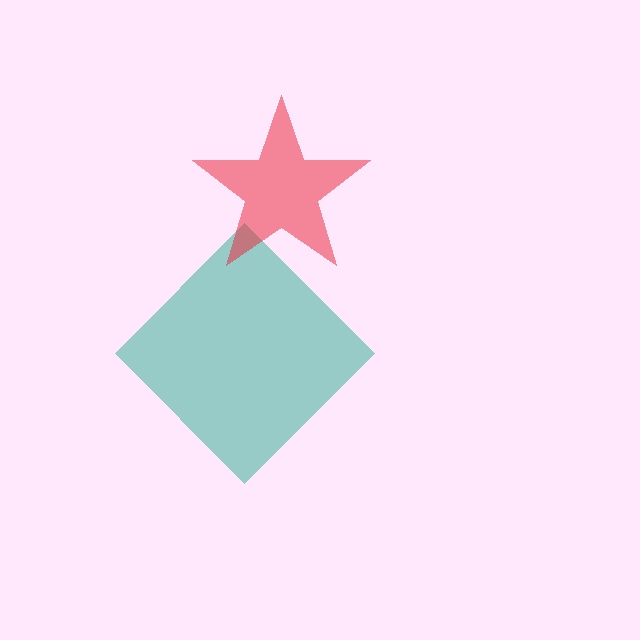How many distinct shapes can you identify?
There are 2 distinct shapes: a teal diamond, a red star.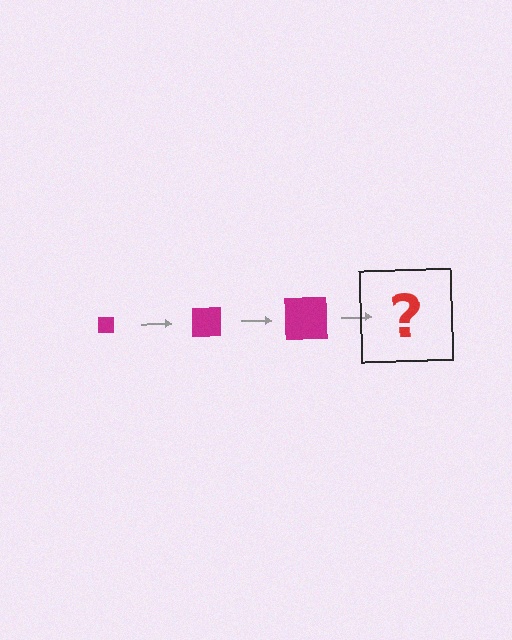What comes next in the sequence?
The next element should be a magenta square, larger than the previous one.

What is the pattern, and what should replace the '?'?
The pattern is that the square gets progressively larger each step. The '?' should be a magenta square, larger than the previous one.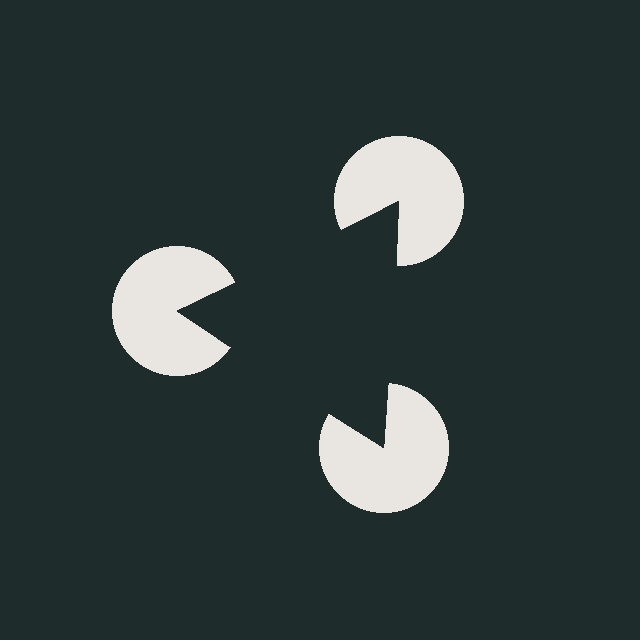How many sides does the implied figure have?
3 sides.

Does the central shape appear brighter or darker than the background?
It typically appears slightly darker than the background, even though no actual brightness change is drawn.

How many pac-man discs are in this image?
There are 3 — one at each vertex of the illusory triangle.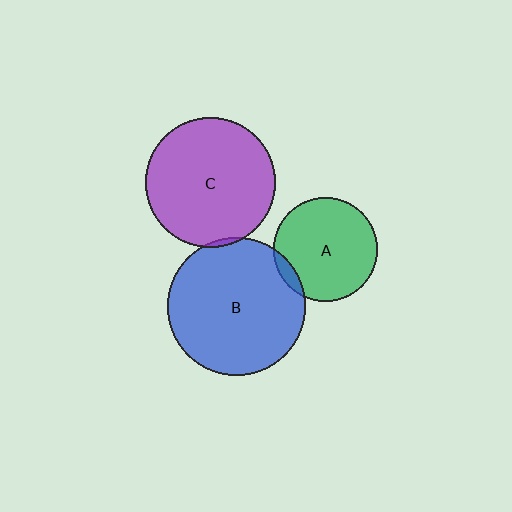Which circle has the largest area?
Circle B (blue).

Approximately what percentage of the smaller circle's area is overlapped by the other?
Approximately 5%.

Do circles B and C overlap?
Yes.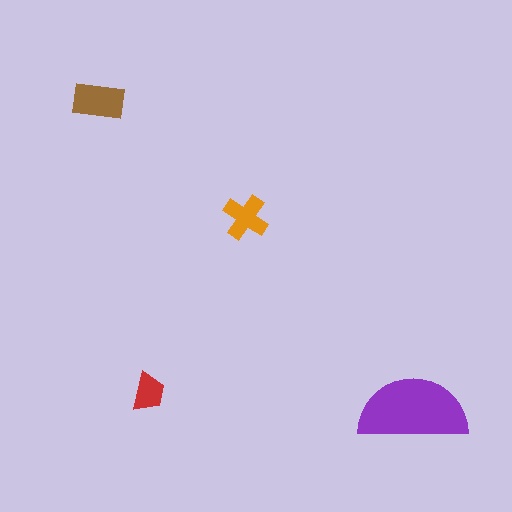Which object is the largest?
The purple semicircle.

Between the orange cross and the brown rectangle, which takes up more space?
The brown rectangle.